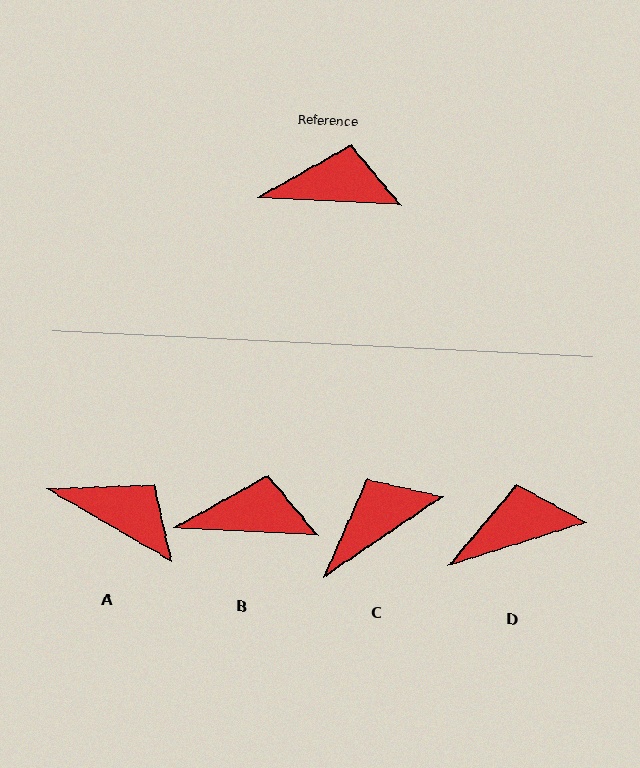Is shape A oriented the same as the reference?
No, it is off by about 27 degrees.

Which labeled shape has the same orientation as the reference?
B.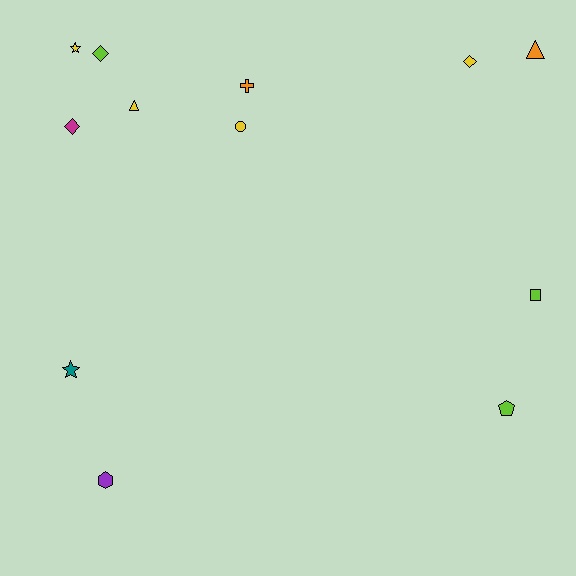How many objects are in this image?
There are 12 objects.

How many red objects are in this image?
There are no red objects.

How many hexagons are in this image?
There is 1 hexagon.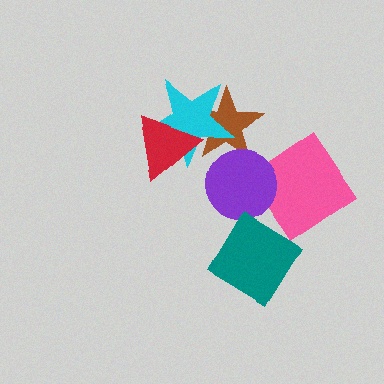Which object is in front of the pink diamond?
The purple circle is in front of the pink diamond.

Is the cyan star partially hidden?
Yes, it is partially covered by another shape.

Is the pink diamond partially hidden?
Yes, it is partially covered by another shape.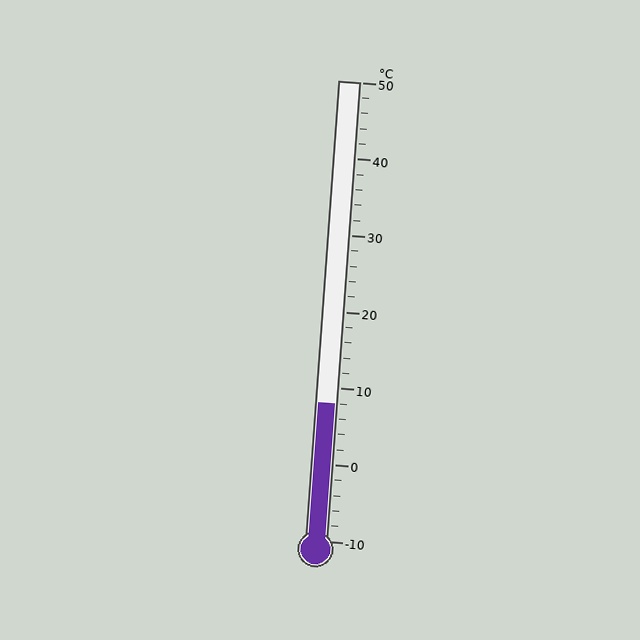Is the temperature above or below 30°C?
The temperature is below 30°C.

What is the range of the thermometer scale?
The thermometer scale ranges from -10°C to 50°C.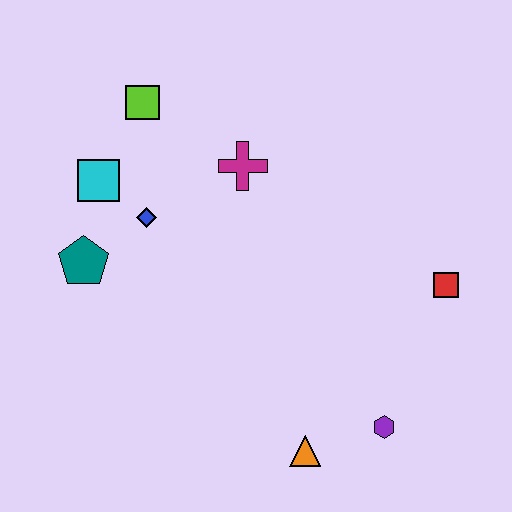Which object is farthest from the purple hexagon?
The lime square is farthest from the purple hexagon.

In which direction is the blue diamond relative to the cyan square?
The blue diamond is to the right of the cyan square.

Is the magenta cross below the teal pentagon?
No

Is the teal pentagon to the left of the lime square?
Yes